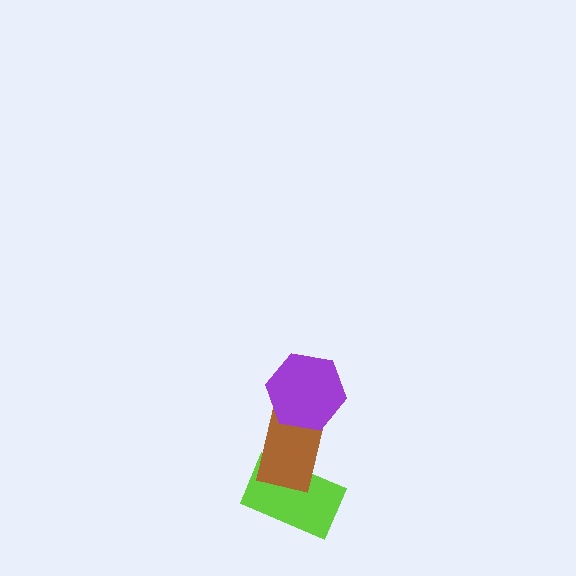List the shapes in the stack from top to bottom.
From top to bottom: the purple hexagon, the brown rectangle, the lime rectangle.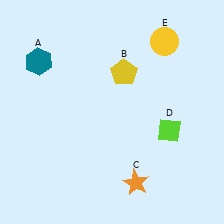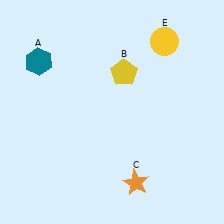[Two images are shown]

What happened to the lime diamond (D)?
The lime diamond (D) was removed in Image 2. It was in the bottom-right area of Image 1.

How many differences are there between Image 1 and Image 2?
There is 1 difference between the two images.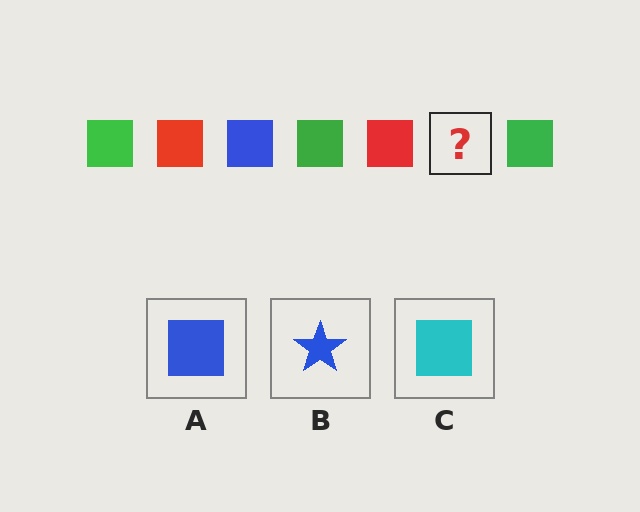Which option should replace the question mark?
Option A.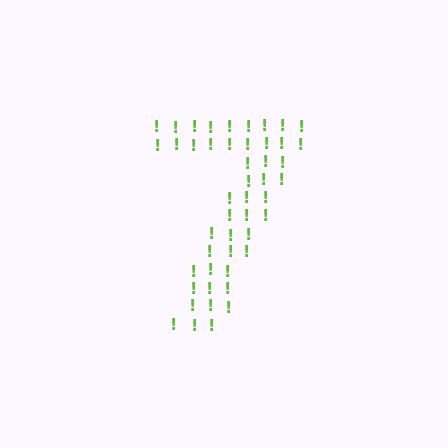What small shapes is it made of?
It is made of small exclamation marks.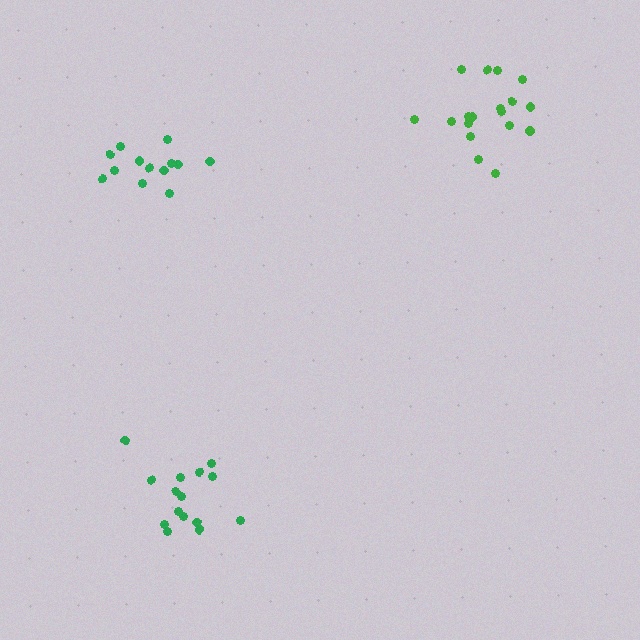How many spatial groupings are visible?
There are 3 spatial groupings.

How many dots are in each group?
Group 1: 18 dots, Group 2: 15 dots, Group 3: 13 dots (46 total).